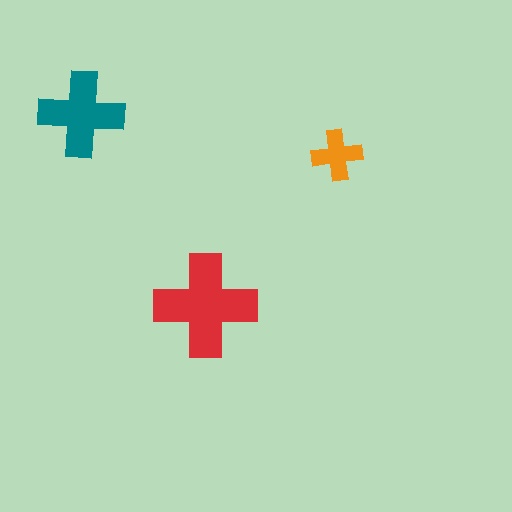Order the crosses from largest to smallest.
the red one, the teal one, the orange one.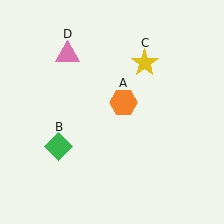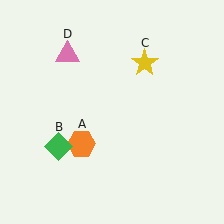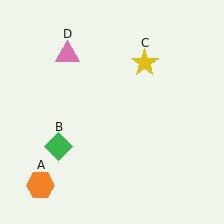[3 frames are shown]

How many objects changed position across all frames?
1 object changed position: orange hexagon (object A).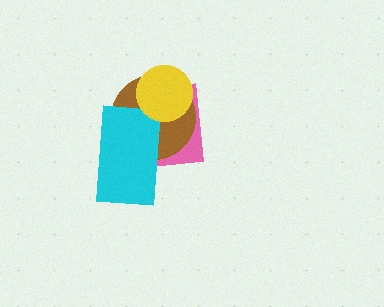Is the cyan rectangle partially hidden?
No, no other shape covers it.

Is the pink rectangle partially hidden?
Yes, it is partially covered by another shape.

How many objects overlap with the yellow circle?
2 objects overlap with the yellow circle.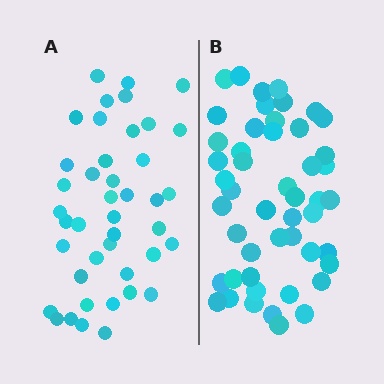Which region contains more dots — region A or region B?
Region B (the right region) has more dots.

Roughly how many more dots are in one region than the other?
Region B has roughly 8 or so more dots than region A.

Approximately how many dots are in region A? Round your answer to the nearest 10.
About 40 dots. (The exact count is 42, which rounds to 40.)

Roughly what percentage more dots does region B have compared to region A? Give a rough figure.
About 15% more.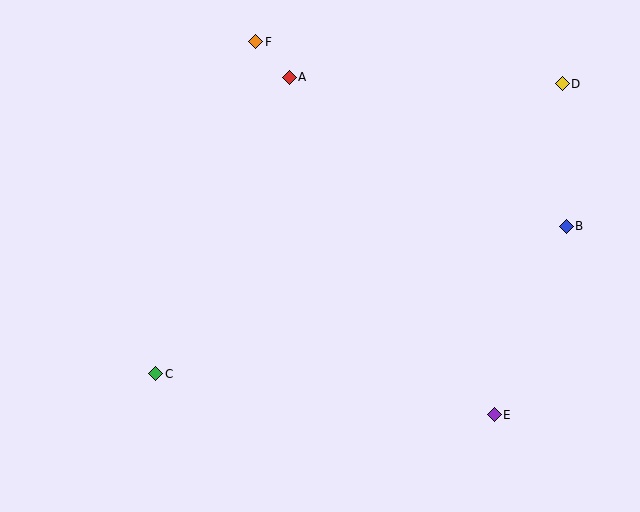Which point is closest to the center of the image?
Point A at (289, 77) is closest to the center.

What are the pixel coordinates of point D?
Point D is at (562, 84).